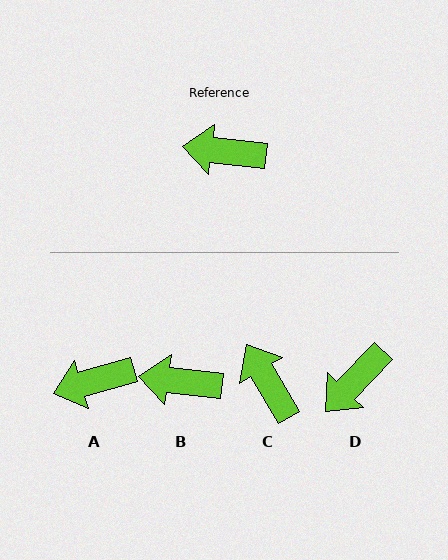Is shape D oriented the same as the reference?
No, it is off by about 53 degrees.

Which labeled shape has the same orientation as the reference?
B.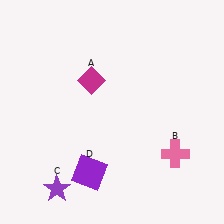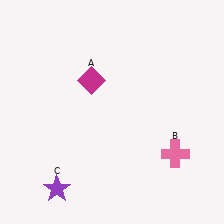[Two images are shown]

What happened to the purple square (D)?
The purple square (D) was removed in Image 2. It was in the bottom-left area of Image 1.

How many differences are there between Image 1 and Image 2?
There is 1 difference between the two images.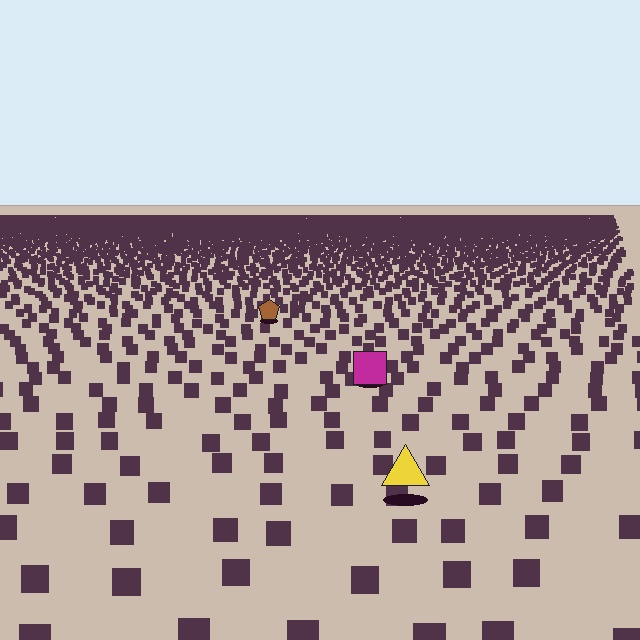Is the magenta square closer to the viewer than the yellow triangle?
No. The yellow triangle is closer — you can tell from the texture gradient: the ground texture is coarser near it.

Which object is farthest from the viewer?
The brown pentagon is farthest from the viewer. It appears smaller and the ground texture around it is denser.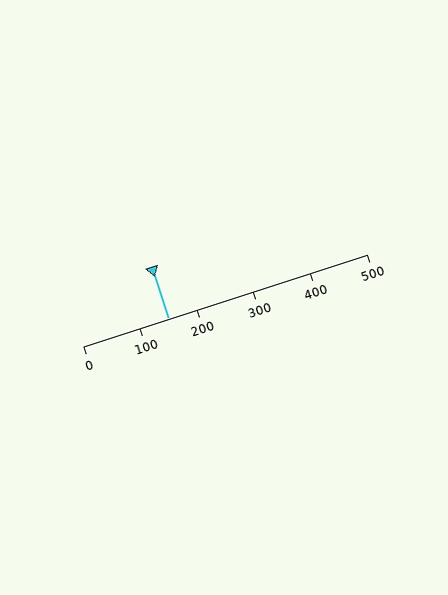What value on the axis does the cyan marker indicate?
The marker indicates approximately 150.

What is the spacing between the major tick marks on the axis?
The major ticks are spaced 100 apart.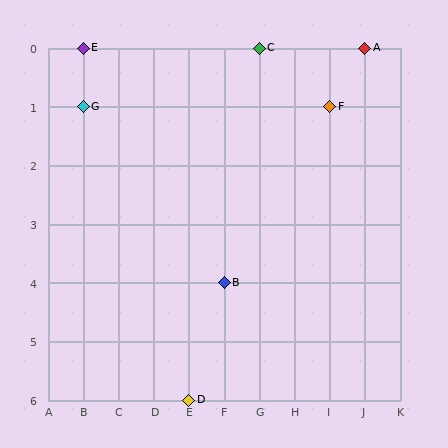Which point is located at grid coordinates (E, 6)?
Point D is at (E, 6).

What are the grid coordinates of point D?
Point D is at grid coordinates (E, 6).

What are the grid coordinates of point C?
Point C is at grid coordinates (G, 0).